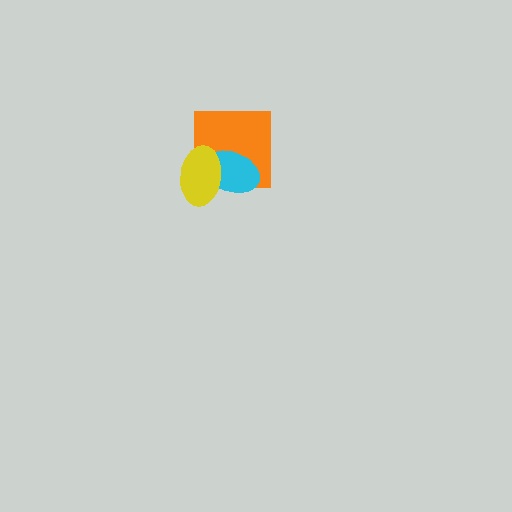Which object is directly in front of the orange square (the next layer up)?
The cyan ellipse is directly in front of the orange square.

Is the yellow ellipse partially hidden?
No, no other shape covers it.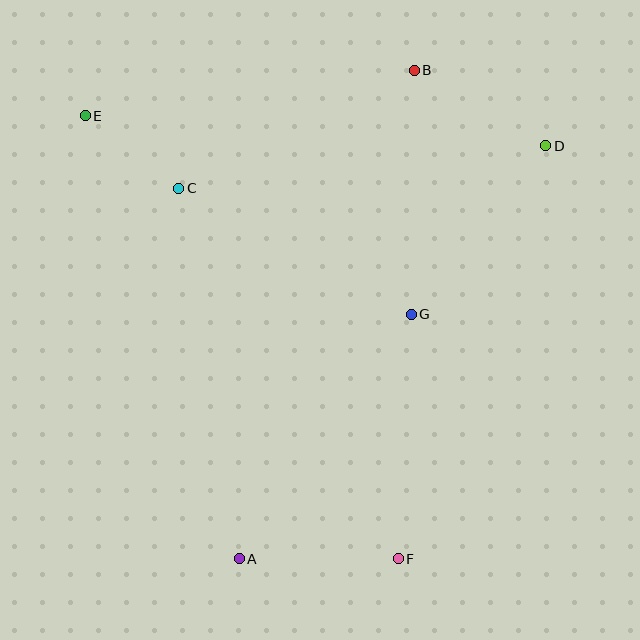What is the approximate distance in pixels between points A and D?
The distance between A and D is approximately 514 pixels.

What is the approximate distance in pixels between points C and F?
The distance between C and F is approximately 430 pixels.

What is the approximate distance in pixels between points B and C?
The distance between B and C is approximately 263 pixels.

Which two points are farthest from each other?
Points E and F are farthest from each other.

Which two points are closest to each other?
Points C and E are closest to each other.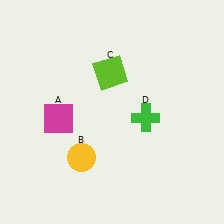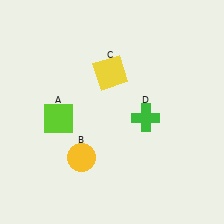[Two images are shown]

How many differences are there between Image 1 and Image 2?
There are 2 differences between the two images.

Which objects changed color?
A changed from magenta to lime. C changed from lime to yellow.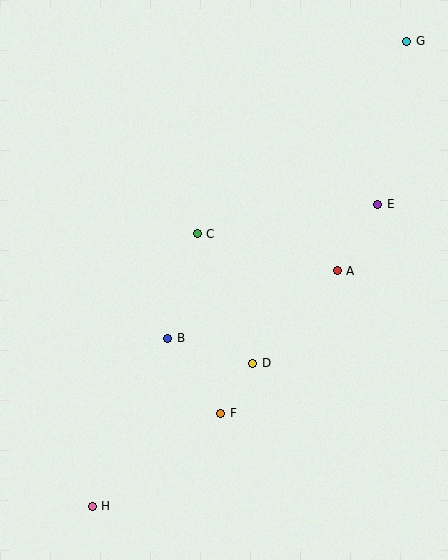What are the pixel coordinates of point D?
Point D is at (253, 363).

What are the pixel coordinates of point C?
Point C is at (197, 234).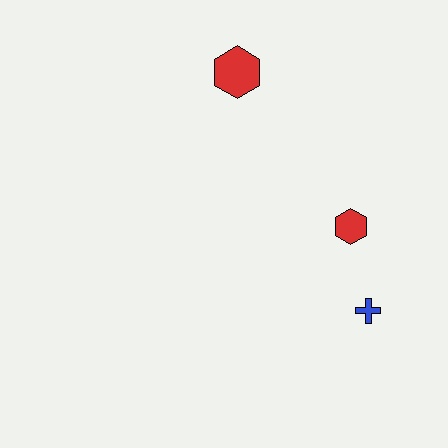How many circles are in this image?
There are no circles.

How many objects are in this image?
There are 3 objects.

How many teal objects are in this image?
There are no teal objects.